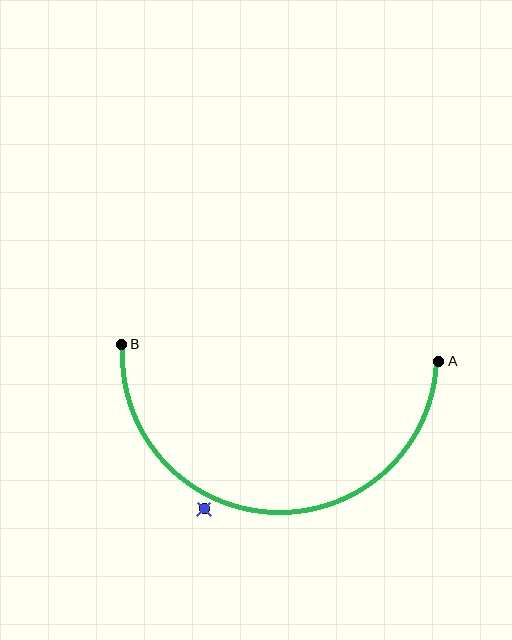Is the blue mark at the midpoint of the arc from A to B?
No — the blue mark does not lie on the arc at all. It sits slightly outside the curve.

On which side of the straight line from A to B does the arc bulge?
The arc bulges below the straight line connecting A and B.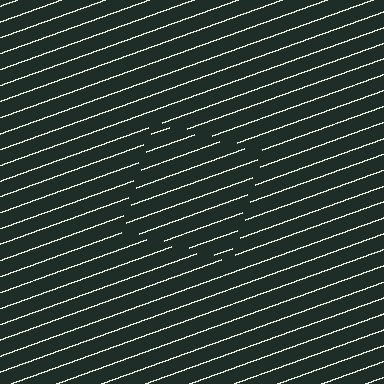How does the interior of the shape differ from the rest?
The interior of the shape contains the same grating, shifted by half a period — the contour is defined by the phase discontinuity where line-ends from the inner and outer gratings abut.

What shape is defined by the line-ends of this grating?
An illusory square. The interior of the shape contains the same grating, shifted by half a period — the contour is defined by the phase discontinuity where line-ends from the inner and outer gratings abut.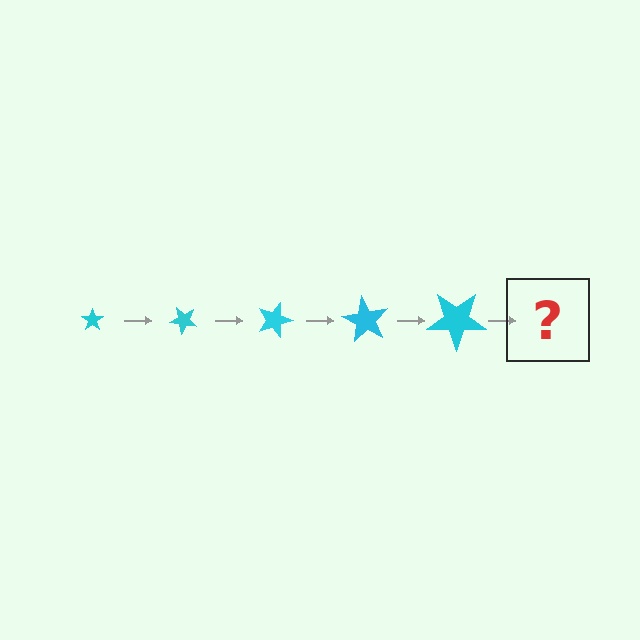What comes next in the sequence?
The next element should be a star, larger than the previous one and rotated 225 degrees from the start.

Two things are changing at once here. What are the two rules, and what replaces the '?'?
The two rules are that the star grows larger each step and it rotates 45 degrees each step. The '?' should be a star, larger than the previous one and rotated 225 degrees from the start.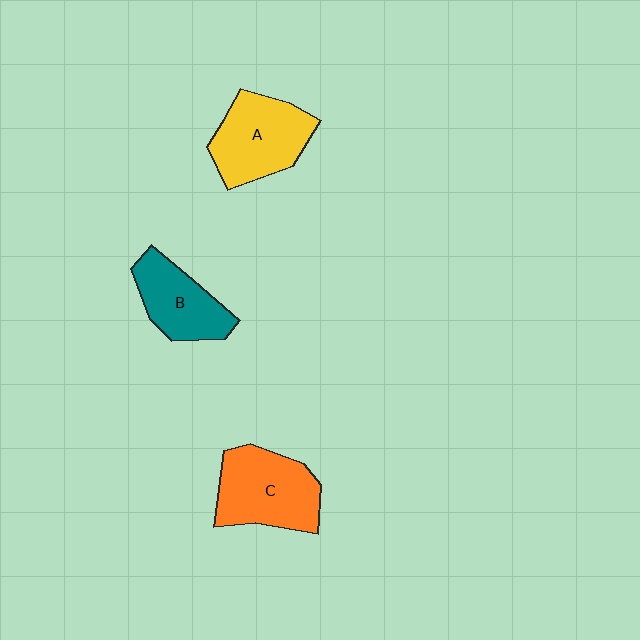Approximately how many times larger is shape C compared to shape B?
Approximately 1.3 times.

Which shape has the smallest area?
Shape B (teal).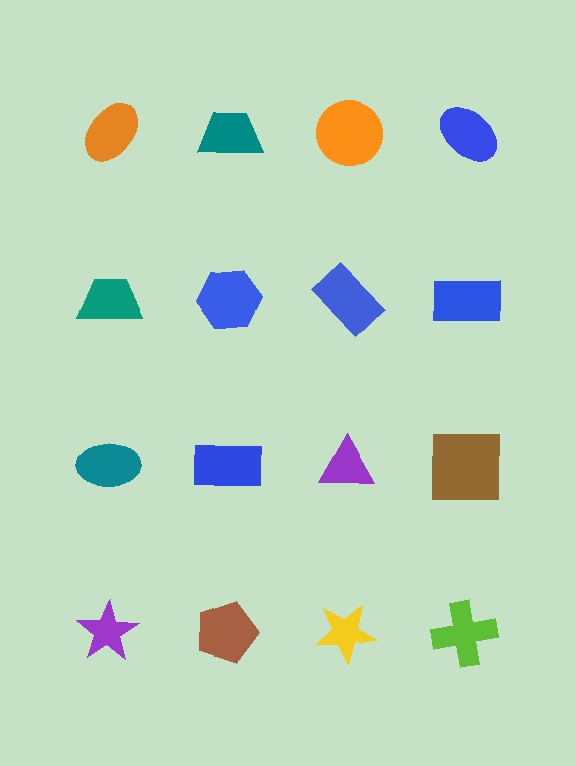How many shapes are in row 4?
4 shapes.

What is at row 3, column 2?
A blue rectangle.